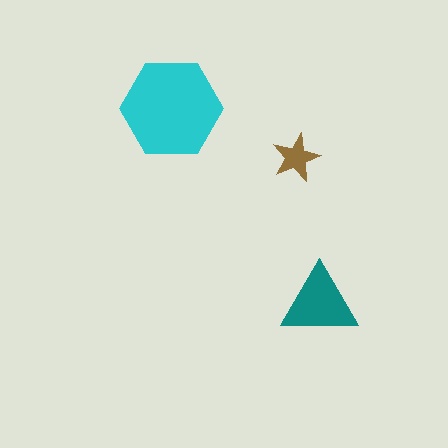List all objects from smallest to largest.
The brown star, the teal triangle, the cyan hexagon.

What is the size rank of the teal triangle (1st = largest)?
2nd.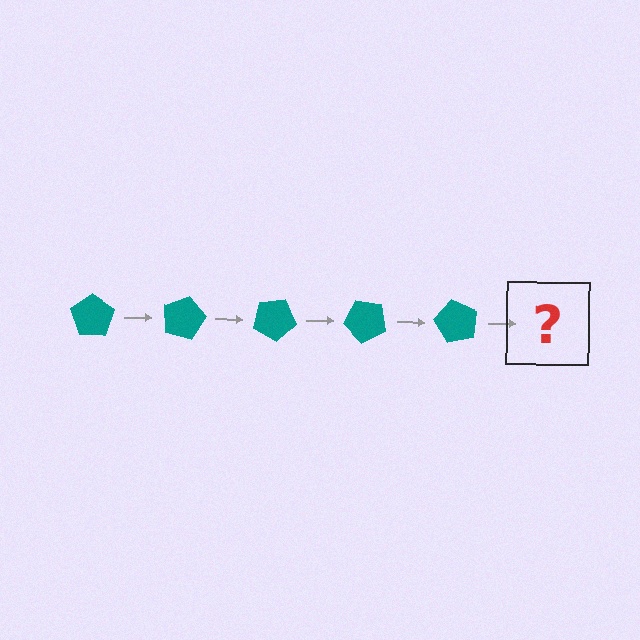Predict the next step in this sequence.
The next step is a teal pentagon rotated 75 degrees.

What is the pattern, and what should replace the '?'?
The pattern is that the pentagon rotates 15 degrees each step. The '?' should be a teal pentagon rotated 75 degrees.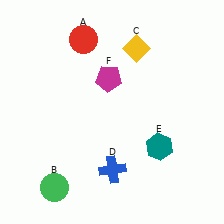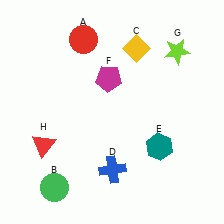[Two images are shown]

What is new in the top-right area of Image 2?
A lime star (G) was added in the top-right area of Image 2.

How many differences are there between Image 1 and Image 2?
There are 2 differences between the two images.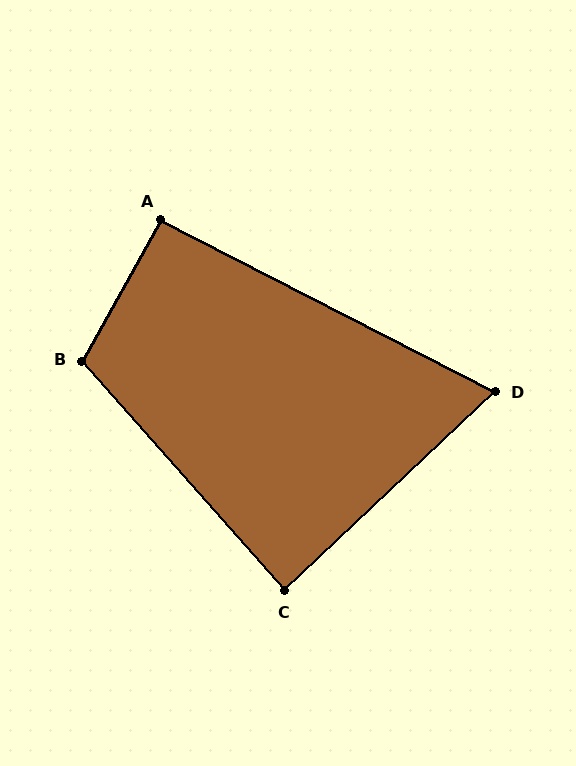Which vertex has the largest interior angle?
B, at approximately 109 degrees.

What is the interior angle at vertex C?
Approximately 88 degrees (approximately right).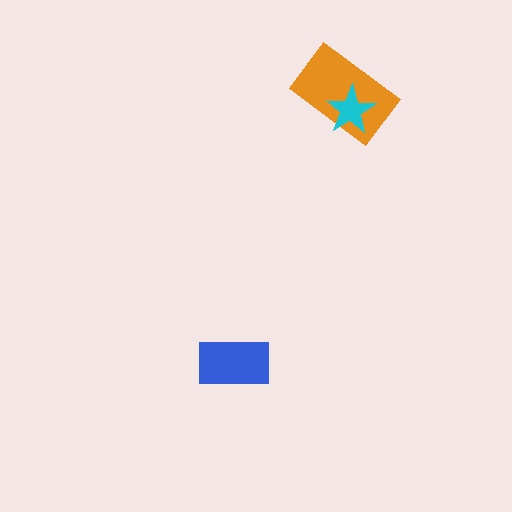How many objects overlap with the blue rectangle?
0 objects overlap with the blue rectangle.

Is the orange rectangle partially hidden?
Yes, it is partially covered by another shape.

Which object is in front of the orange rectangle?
The cyan star is in front of the orange rectangle.